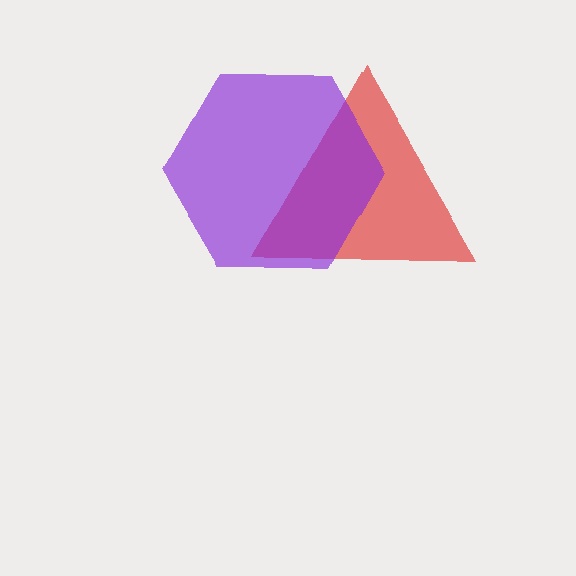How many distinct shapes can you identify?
There are 2 distinct shapes: a red triangle, a purple hexagon.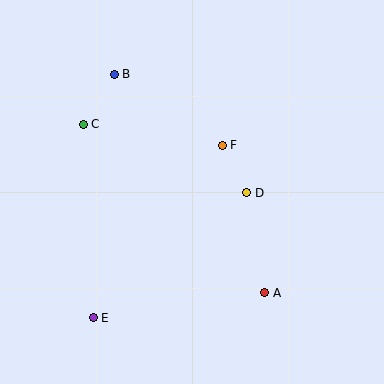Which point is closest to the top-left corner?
Point B is closest to the top-left corner.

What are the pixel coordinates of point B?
Point B is at (114, 74).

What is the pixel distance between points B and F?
The distance between B and F is 129 pixels.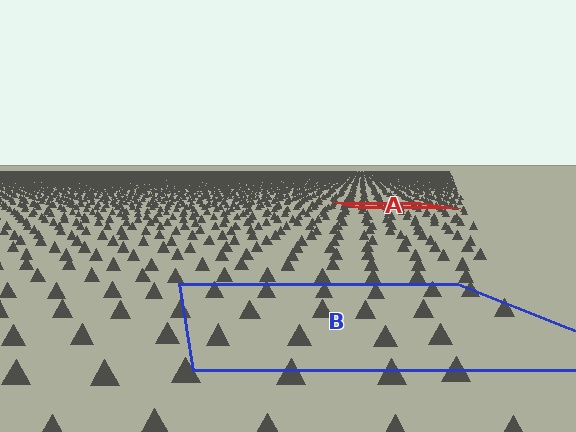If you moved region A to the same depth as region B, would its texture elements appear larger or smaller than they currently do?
They would appear larger. At a closer depth, the same texture elements are projected at a bigger on-screen size.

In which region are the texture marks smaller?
The texture marks are smaller in region A, because it is farther away.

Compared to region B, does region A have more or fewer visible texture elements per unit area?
Region A has more texture elements per unit area — they are packed more densely because it is farther away.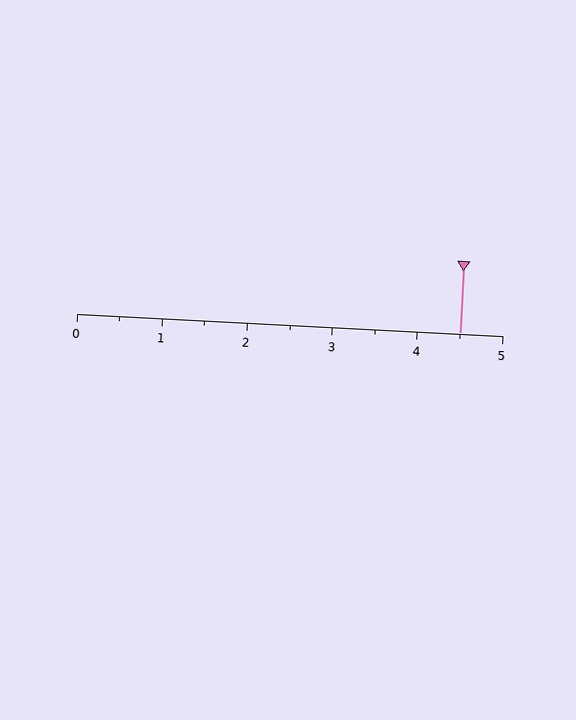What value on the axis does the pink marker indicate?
The marker indicates approximately 4.5.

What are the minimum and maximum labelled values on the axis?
The axis runs from 0 to 5.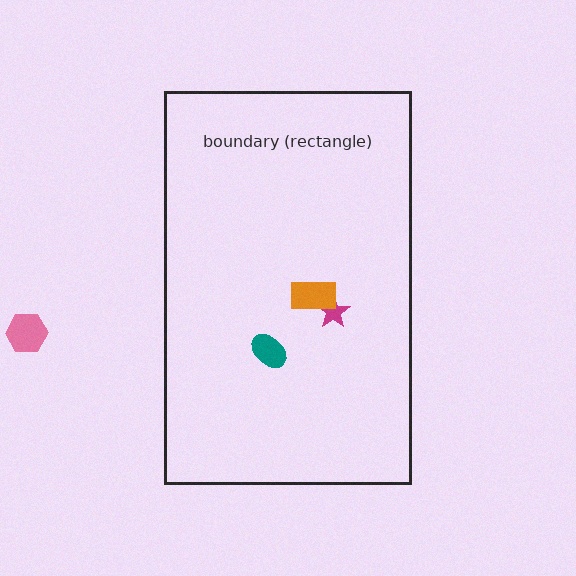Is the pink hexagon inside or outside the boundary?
Outside.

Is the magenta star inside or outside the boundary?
Inside.